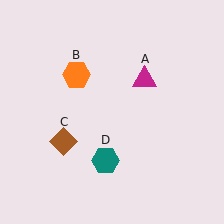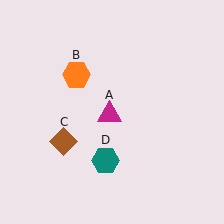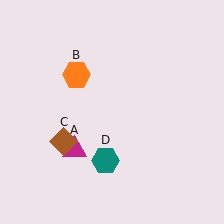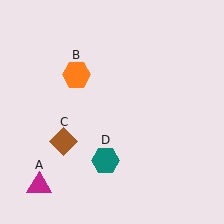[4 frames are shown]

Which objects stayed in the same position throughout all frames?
Orange hexagon (object B) and brown diamond (object C) and teal hexagon (object D) remained stationary.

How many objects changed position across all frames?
1 object changed position: magenta triangle (object A).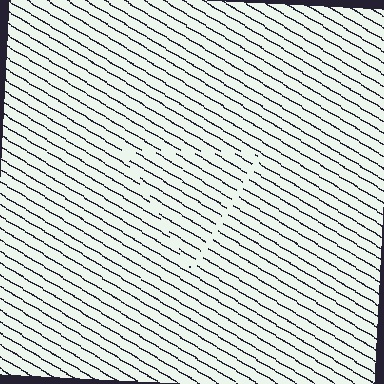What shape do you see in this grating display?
An illusory triangle. The interior of the shape contains the same grating, shifted by half a period — the contour is defined by the phase discontinuity where line-ends from the inner and outer gratings abut.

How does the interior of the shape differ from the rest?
The interior of the shape contains the same grating, shifted by half a period — the contour is defined by the phase discontinuity where line-ends from the inner and outer gratings abut.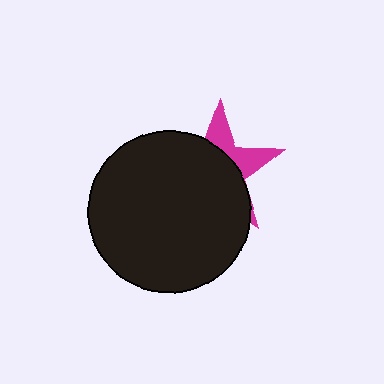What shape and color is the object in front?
The object in front is a black circle.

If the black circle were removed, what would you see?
You would see the complete magenta star.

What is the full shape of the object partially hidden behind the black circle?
The partially hidden object is a magenta star.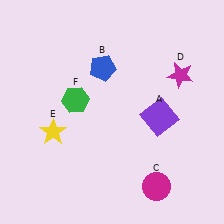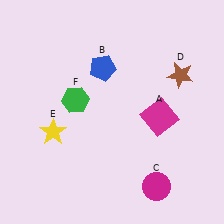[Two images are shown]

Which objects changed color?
A changed from purple to magenta. D changed from magenta to brown.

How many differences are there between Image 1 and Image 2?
There are 2 differences between the two images.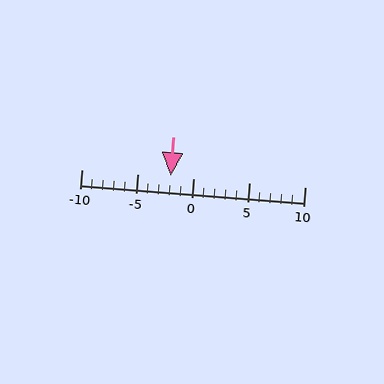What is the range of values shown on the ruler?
The ruler shows values from -10 to 10.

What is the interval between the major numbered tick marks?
The major tick marks are spaced 5 units apart.